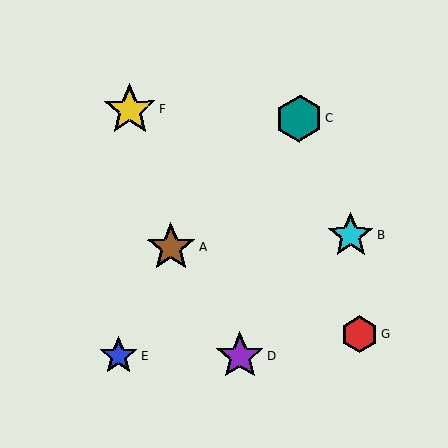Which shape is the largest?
The yellow star (labeled F) is the largest.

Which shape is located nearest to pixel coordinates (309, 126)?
The teal hexagon (labeled C) at (299, 119) is nearest to that location.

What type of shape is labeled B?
Shape B is a cyan star.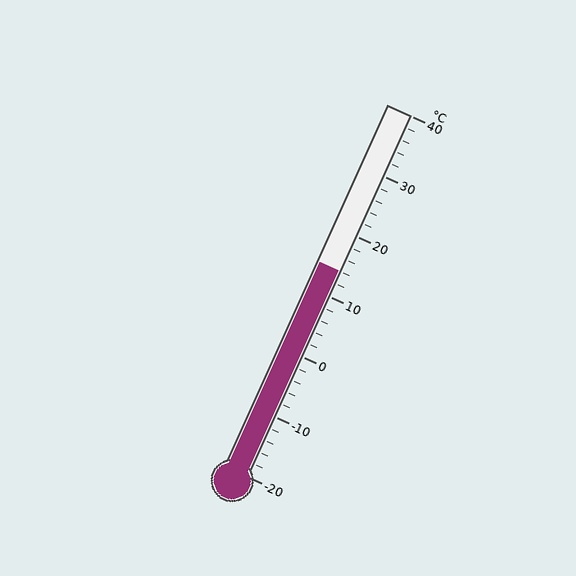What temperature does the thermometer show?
The thermometer shows approximately 14°C.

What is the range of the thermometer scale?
The thermometer scale ranges from -20°C to 40°C.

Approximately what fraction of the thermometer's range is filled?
The thermometer is filled to approximately 55% of its range.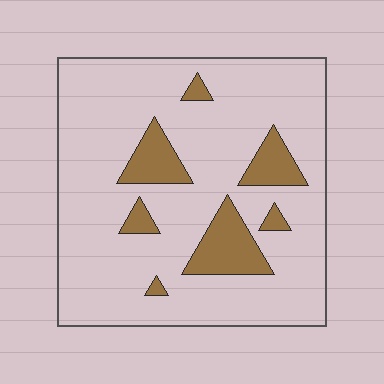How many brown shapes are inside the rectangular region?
7.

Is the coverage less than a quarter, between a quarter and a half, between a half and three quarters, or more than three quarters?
Less than a quarter.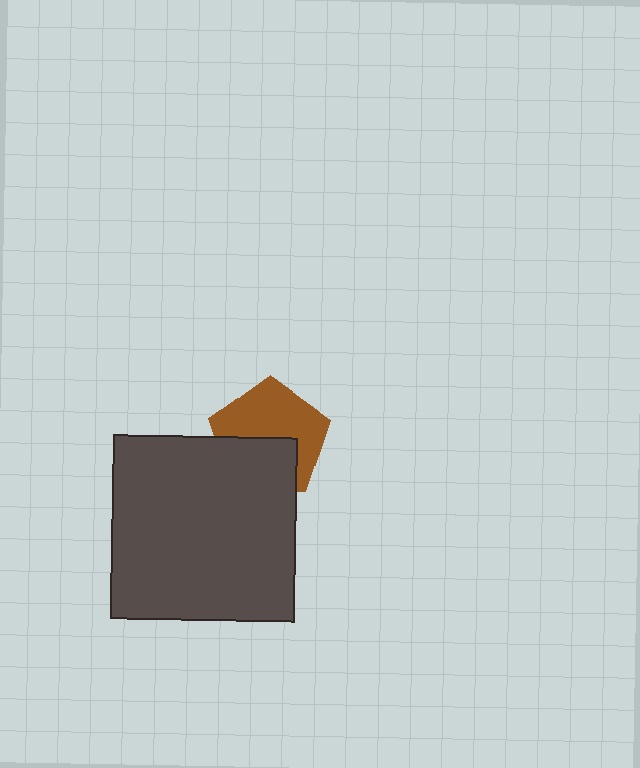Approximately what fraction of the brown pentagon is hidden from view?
Roughly 42% of the brown pentagon is hidden behind the dark gray square.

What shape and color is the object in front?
The object in front is a dark gray square.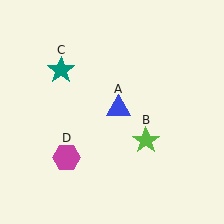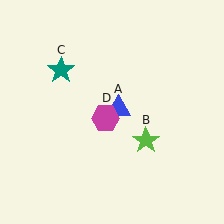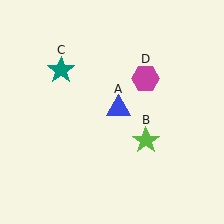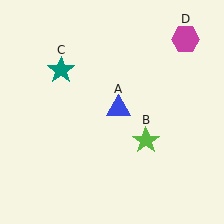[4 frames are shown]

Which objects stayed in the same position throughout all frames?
Blue triangle (object A) and lime star (object B) and teal star (object C) remained stationary.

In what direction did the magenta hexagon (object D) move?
The magenta hexagon (object D) moved up and to the right.